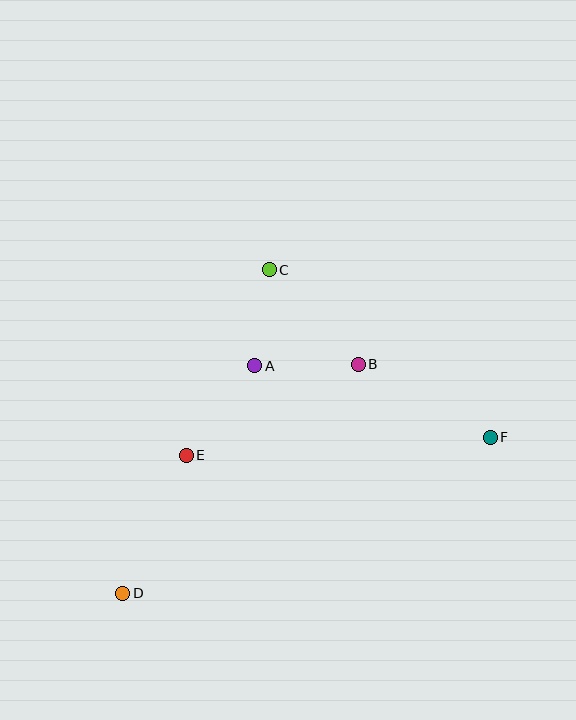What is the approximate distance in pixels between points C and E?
The distance between C and E is approximately 203 pixels.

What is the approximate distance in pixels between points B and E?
The distance between B and E is approximately 194 pixels.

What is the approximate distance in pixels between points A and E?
The distance between A and E is approximately 113 pixels.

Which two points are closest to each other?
Points A and C are closest to each other.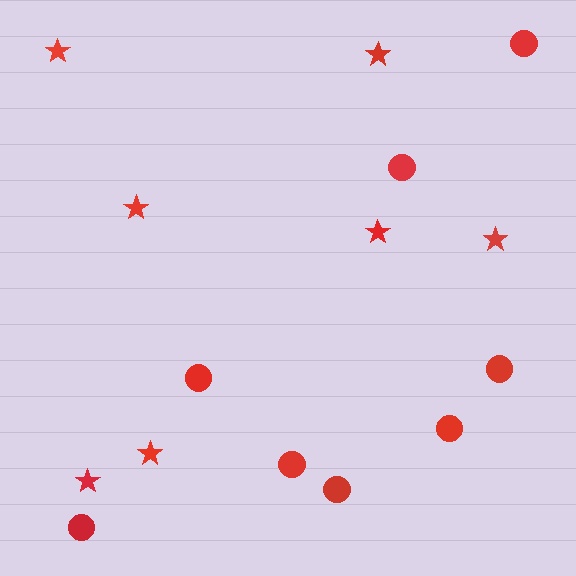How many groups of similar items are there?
There are 2 groups: one group of stars (7) and one group of circles (8).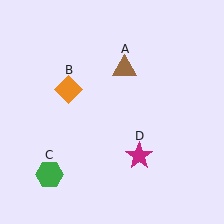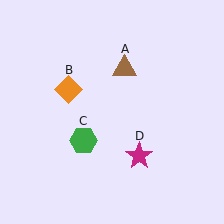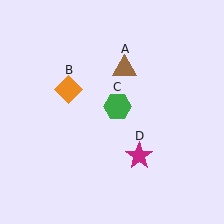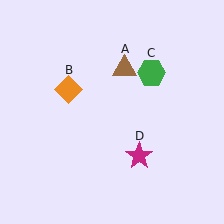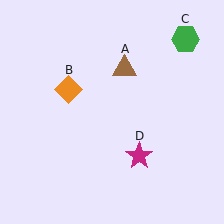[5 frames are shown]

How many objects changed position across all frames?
1 object changed position: green hexagon (object C).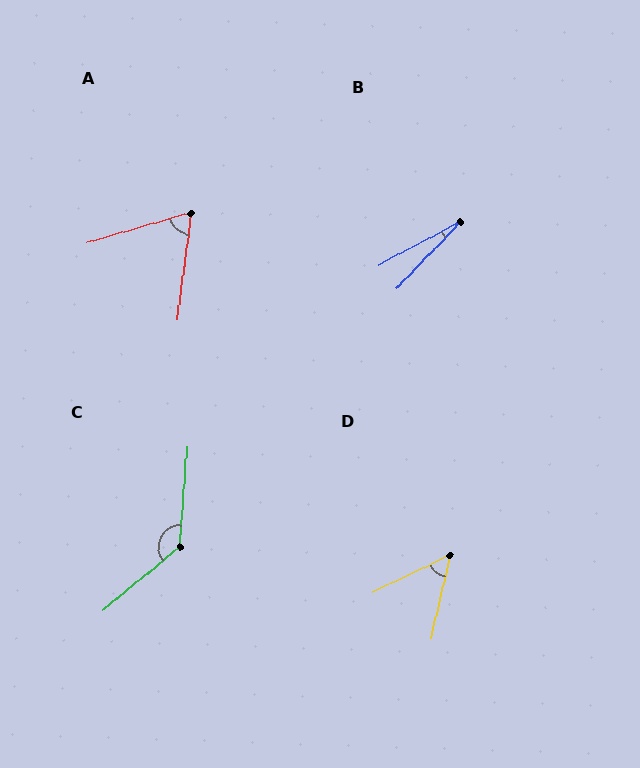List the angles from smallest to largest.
B (18°), D (51°), A (66°), C (134°).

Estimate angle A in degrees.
Approximately 66 degrees.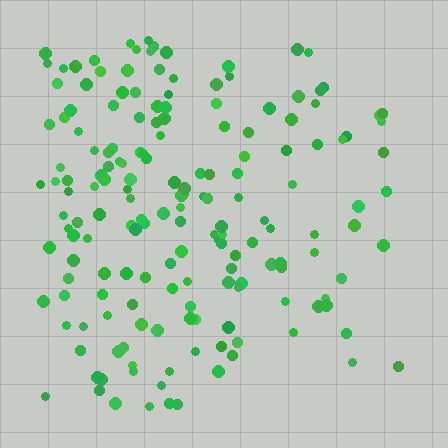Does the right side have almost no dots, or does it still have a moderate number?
Still a moderate number, just noticeably fewer than the left.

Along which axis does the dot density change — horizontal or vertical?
Horizontal.